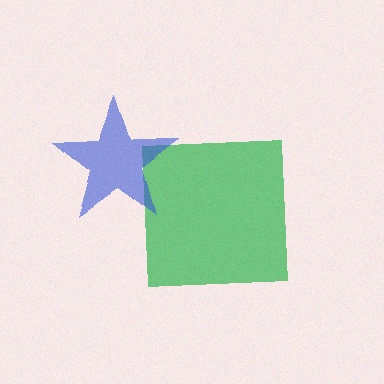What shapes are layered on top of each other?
The layered shapes are: a green square, a blue star.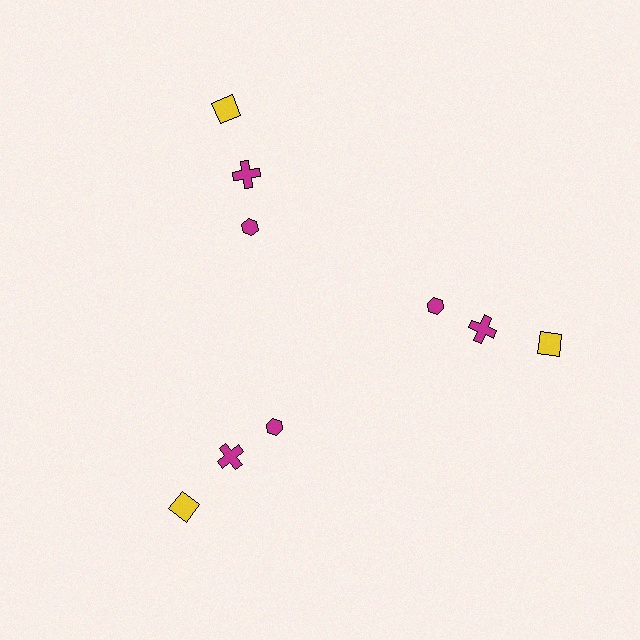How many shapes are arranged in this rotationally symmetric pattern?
There are 9 shapes, arranged in 3 groups of 3.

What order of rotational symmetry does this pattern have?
This pattern has 3-fold rotational symmetry.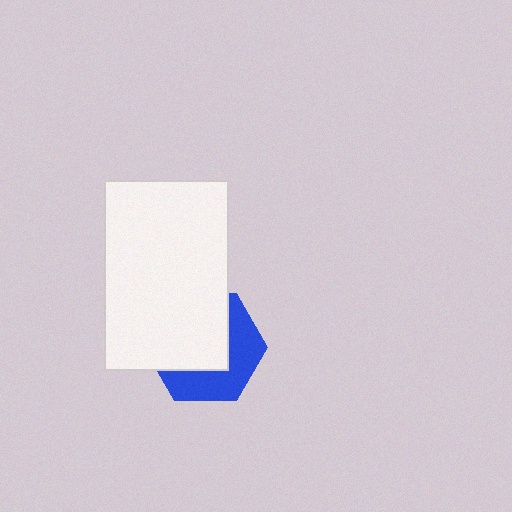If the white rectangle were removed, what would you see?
You would see the complete blue hexagon.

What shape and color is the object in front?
The object in front is a white rectangle.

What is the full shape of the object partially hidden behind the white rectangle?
The partially hidden object is a blue hexagon.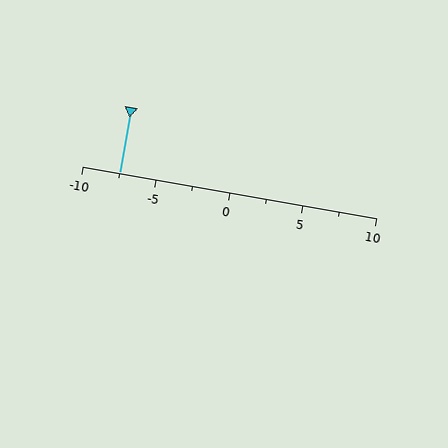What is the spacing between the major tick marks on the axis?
The major ticks are spaced 5 apart.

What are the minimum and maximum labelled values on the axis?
The axis runs from -10 to 10.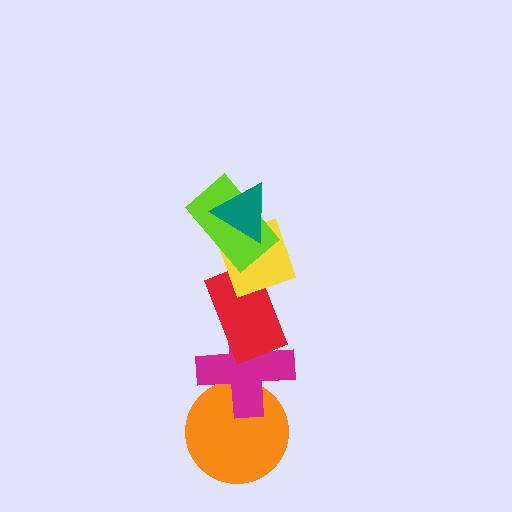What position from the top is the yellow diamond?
The yellow diamond is 3rd from the top.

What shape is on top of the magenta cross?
The red rectangle is on top of the magenta cross.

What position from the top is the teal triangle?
The teal triangle is 1st from the top.